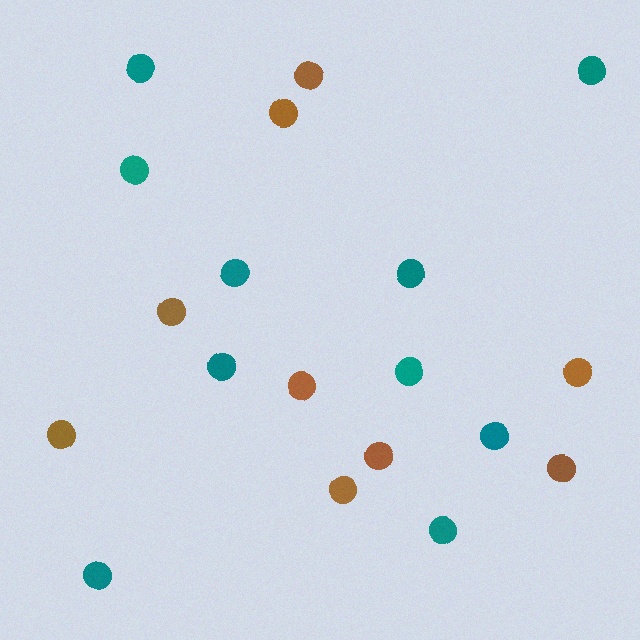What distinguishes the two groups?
There are 2 groups: one group of teal circles (10) and one group of brown circles (9).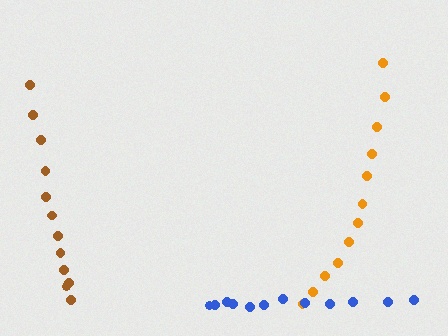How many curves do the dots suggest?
There are 3 distinct paths.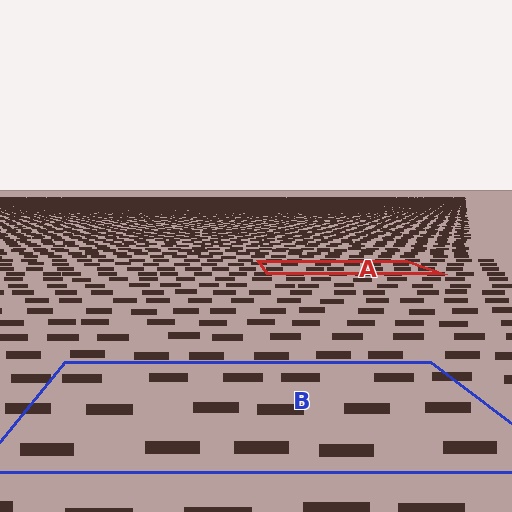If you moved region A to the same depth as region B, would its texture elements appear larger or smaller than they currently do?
They would appear larger. At a closer depth, the same texture elements are projected at a bigger on-screen size.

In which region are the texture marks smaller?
The texture marks are smaller in region A, because it is farther away.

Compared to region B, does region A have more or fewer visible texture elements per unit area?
Region A has more texture elements per unit area — they are packed more densely because it is farther away.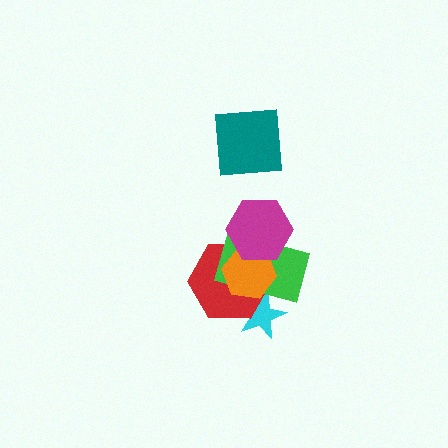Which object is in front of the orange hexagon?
The magenta hexagon is in front of the orange hexagon.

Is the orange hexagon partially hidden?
Yes, it is partially covered by another shape.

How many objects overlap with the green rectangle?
4 objects overlap with the green rectangle.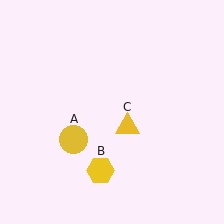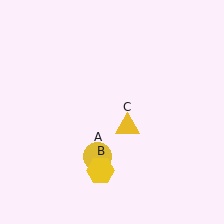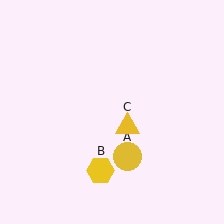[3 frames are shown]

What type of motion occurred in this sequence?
The yellow circle (object A) rotated counterclockwise around the center of the scene.